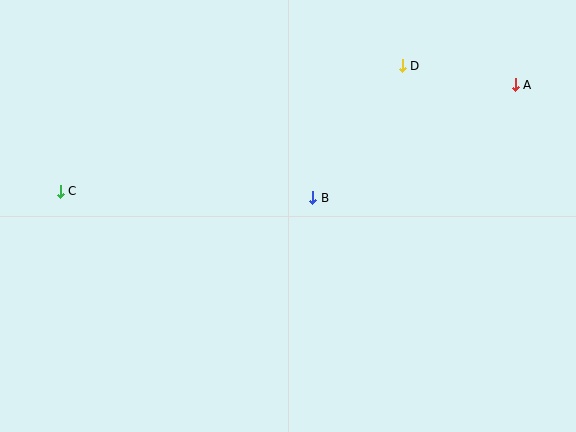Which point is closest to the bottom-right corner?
Point B is closest to the bottom-right corner.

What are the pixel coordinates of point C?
Point C is at (60, 191).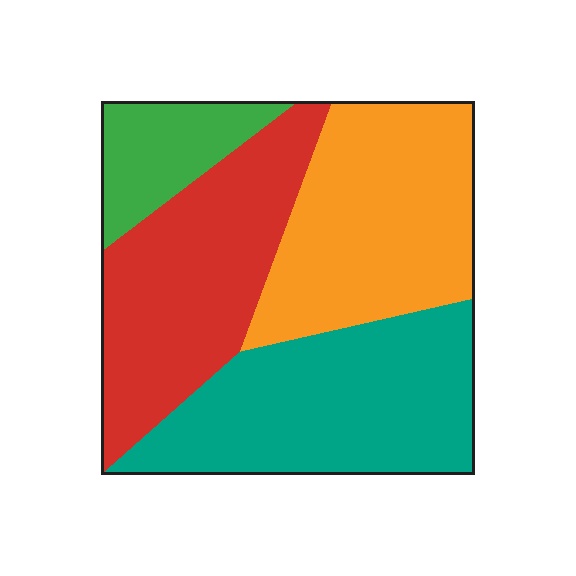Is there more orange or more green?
Orange.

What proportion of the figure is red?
Red takes up between a sixth and a third of the figure.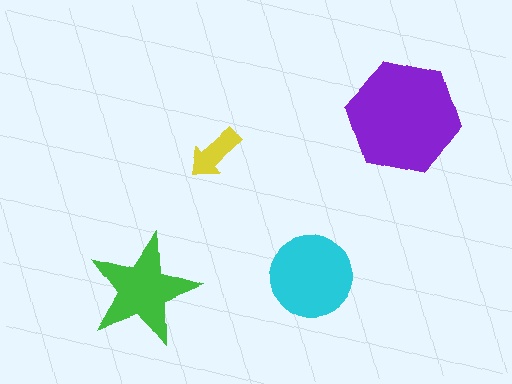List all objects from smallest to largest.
The yellow arrow, the green star, the cyan circle, the purple hexagon.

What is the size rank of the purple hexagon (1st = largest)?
1st.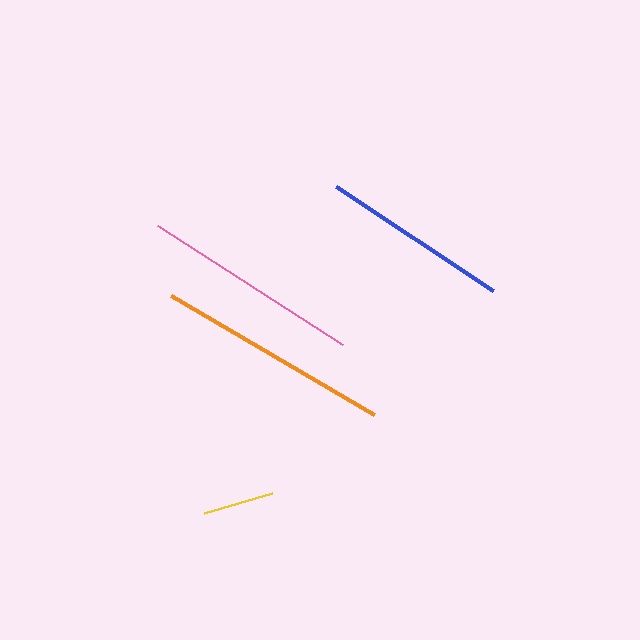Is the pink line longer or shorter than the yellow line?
The pink line is longer than the yellow line.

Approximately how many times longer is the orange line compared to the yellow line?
The orange line is approximately 3.3 times the length of the yellow line.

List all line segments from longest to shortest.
From longest to shortest: orange, pink, blue, yellow.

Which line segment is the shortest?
The yellow line is the shortest at approximately 71 pixels.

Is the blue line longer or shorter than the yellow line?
The blue line is longer than the yellow line.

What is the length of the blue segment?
The blue segment is approximately 189 pixels long.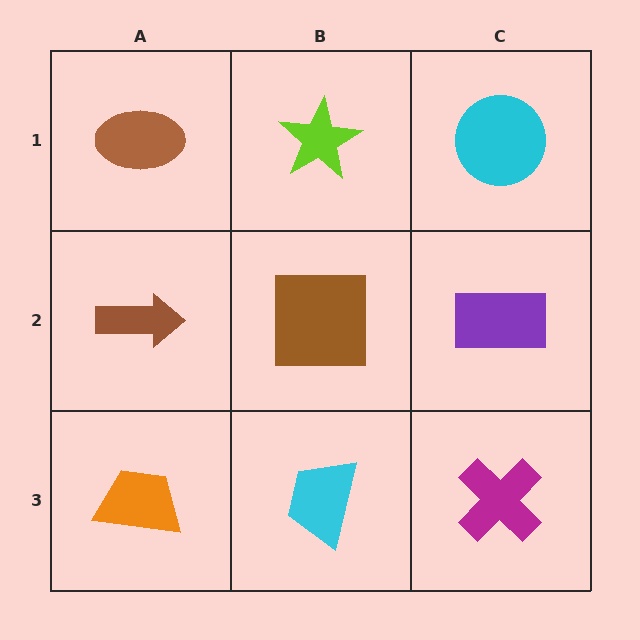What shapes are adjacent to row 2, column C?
A cyan circle (row 1, column C), a magenta cross (row 3, column C), a brown square (row 2, column B).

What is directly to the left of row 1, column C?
A lime star.